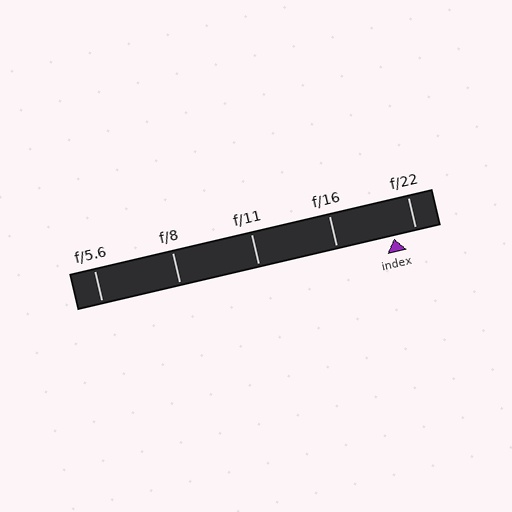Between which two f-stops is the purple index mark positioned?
The index mark is between f/16 and f/22.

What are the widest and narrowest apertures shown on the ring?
The widest aperture shown is f/5.6 and the narrowest is f/22.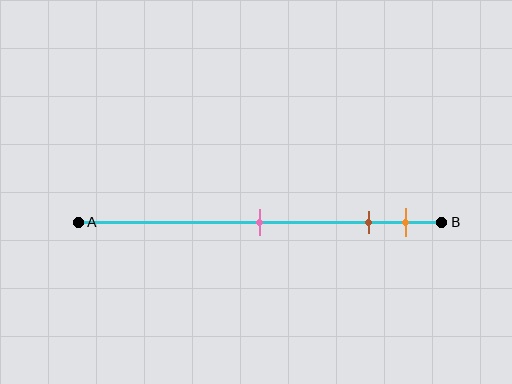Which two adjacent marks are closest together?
The brown and orange marks are the closest adjacent pair.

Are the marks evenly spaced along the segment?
No, the marks are not evenly spaced.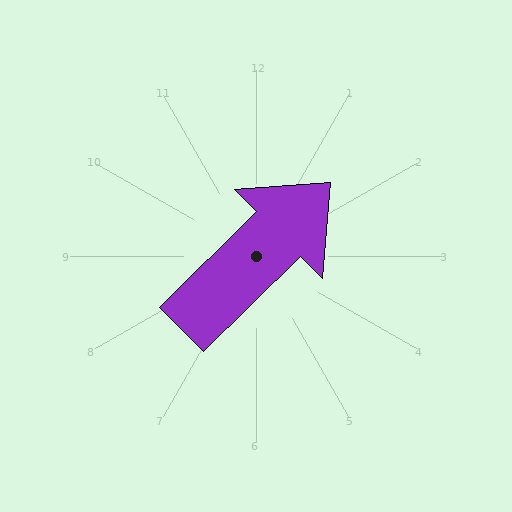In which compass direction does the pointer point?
Northeast.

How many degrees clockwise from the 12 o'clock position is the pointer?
Approximately 45 degrees.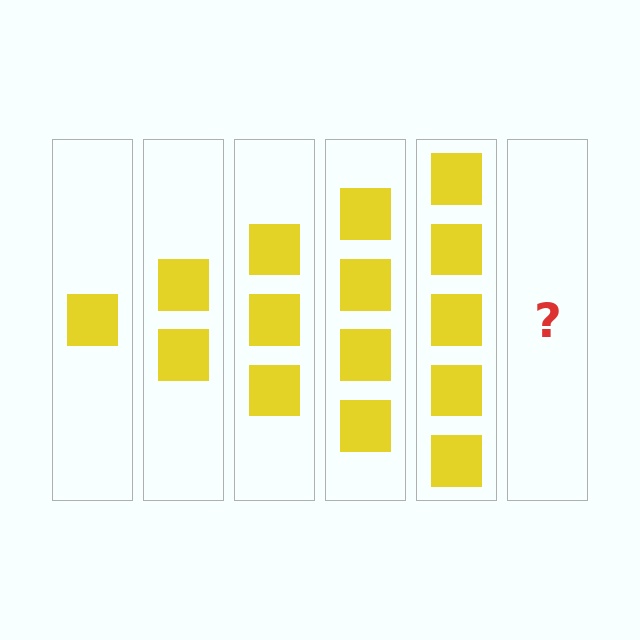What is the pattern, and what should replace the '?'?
The pattern is that each step adds one more square. The '?' should be 6 squares.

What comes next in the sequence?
The next element should be 6 squares.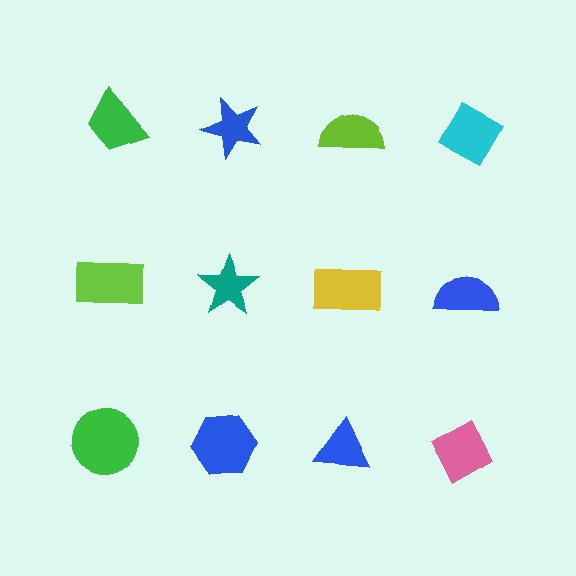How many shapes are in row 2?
4 shapes.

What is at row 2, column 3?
A yellow rectangle.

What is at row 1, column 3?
A lime semicircle.